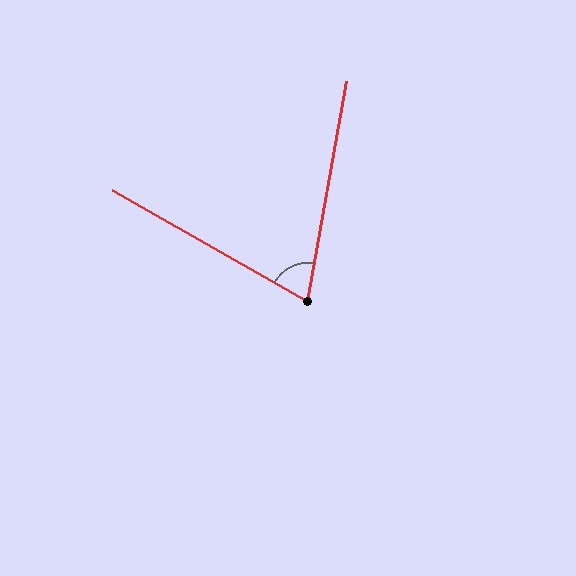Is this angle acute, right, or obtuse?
It is acute.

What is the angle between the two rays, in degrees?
Approximately 71 degrees.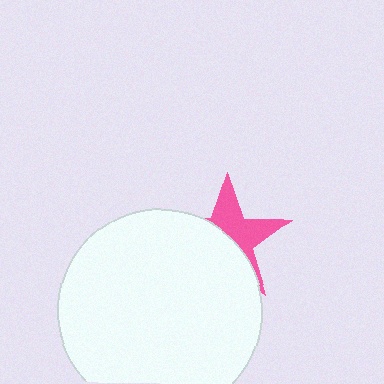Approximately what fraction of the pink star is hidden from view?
Roughly 56% of the pink star is hidden behind the white circle.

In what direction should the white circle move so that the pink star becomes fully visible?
The white circle should move down. That is the shortest direction to clear the overlap and leave the pink star fully visible.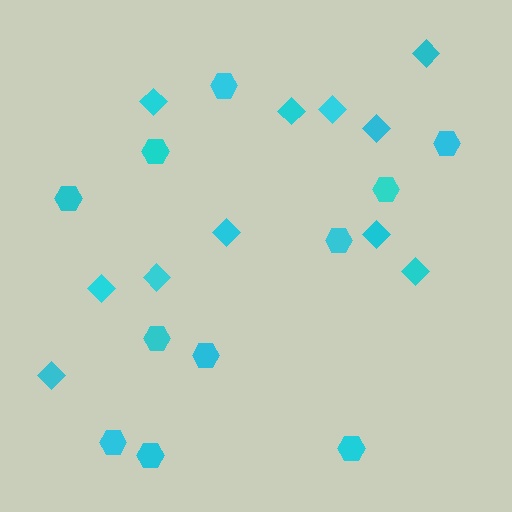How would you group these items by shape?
There are 2 groups: one group of diamonds (11) and one group of hexagons (11).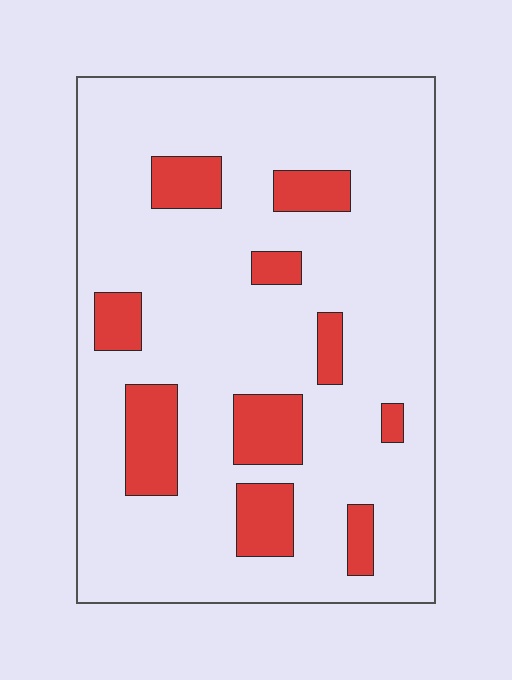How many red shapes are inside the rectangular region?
10.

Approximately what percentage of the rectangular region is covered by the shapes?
Approximately 15%.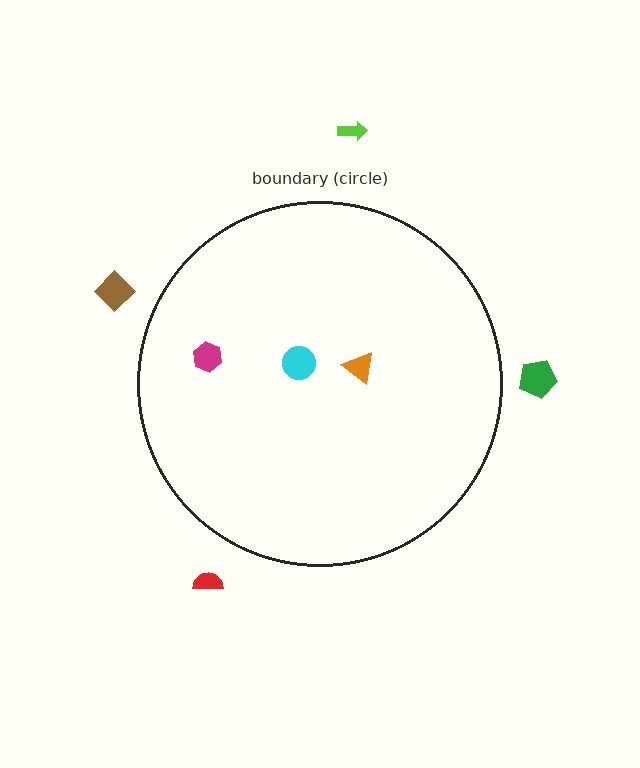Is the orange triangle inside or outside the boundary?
Inside.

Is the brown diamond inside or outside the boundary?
Outside.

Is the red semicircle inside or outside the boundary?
Outside.